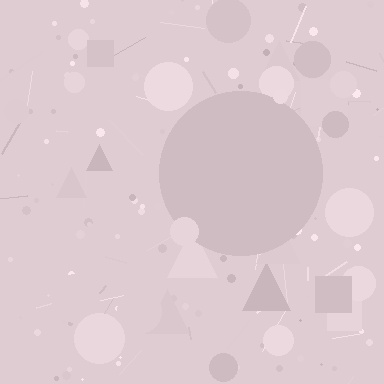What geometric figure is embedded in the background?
A circle is embedded in the background.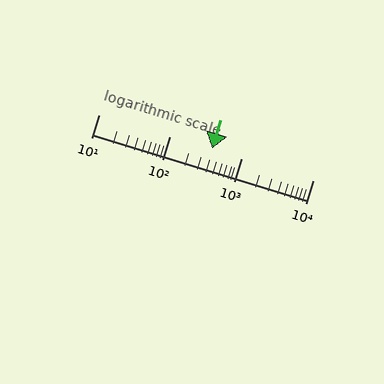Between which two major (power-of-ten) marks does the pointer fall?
The pointer is between 100 and 1000.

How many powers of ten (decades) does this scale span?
The scale spans 3 decades, from 10 to 10000.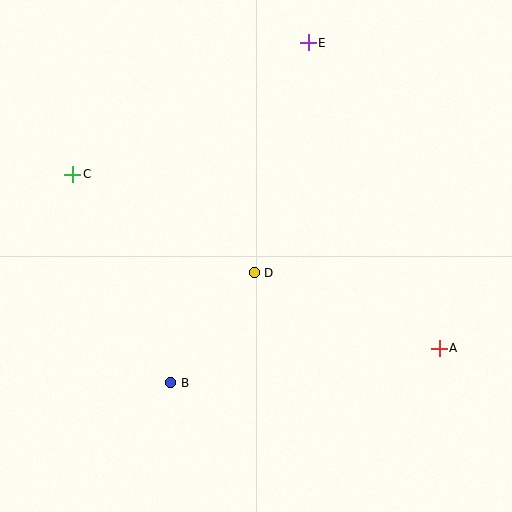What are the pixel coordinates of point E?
Point E is at (308, 43).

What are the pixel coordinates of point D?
Point D is at (254, 273).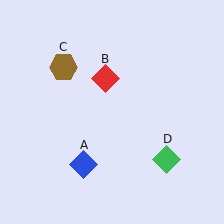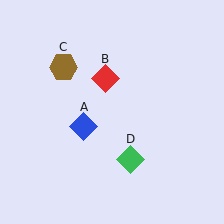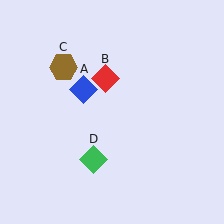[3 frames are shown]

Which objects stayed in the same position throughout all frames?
Red diamond (object B) and brown hexagon (object C) remained stationary.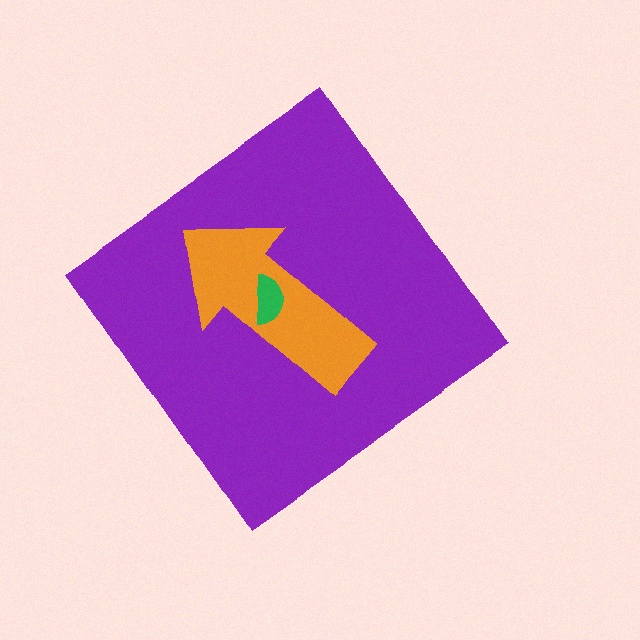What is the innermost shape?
The green semicircle.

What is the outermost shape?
The purple diamond.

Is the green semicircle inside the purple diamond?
Yes.